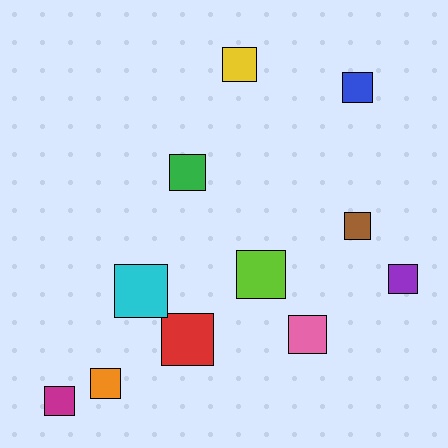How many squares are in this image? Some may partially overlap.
There are 11 squares.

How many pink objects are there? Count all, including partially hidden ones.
There is 1 pink object.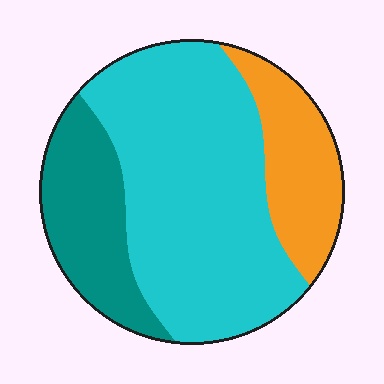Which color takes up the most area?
Cyan, at roughly 60%.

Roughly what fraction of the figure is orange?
Orange takes up less than a quarter of the figure.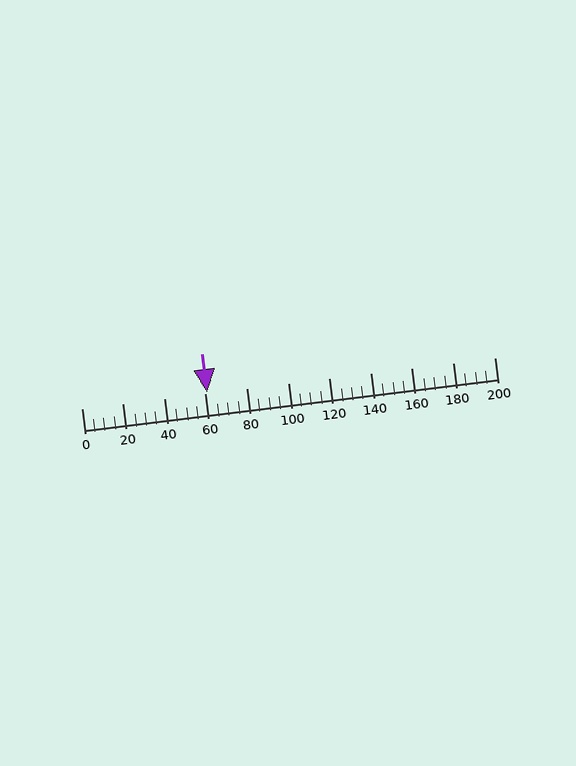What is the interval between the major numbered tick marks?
The major tick marks are spaced 20 units apart.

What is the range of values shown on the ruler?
The ruler shows values from 0 to 200.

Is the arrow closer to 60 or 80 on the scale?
The arrow is closer to 60.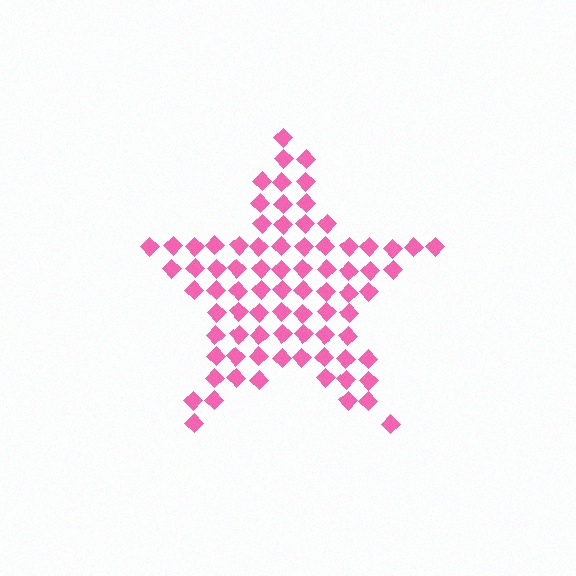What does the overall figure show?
The overall figure shows a star.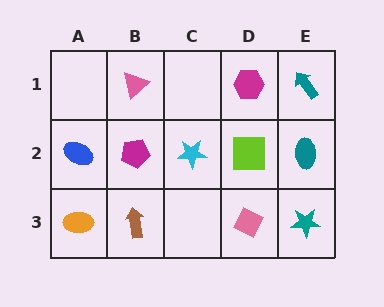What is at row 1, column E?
A teal arrow.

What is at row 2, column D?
A lime square.